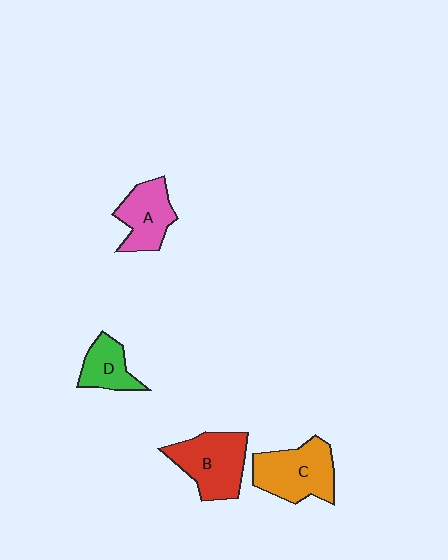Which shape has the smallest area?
Shape D (green).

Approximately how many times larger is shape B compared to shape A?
Approximately 1.3 times.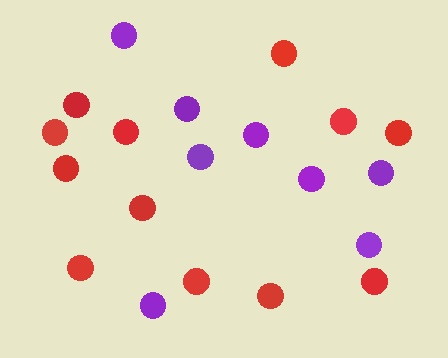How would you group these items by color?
There are 2 groups: one group of red circles (12) and one group of purple circles (8).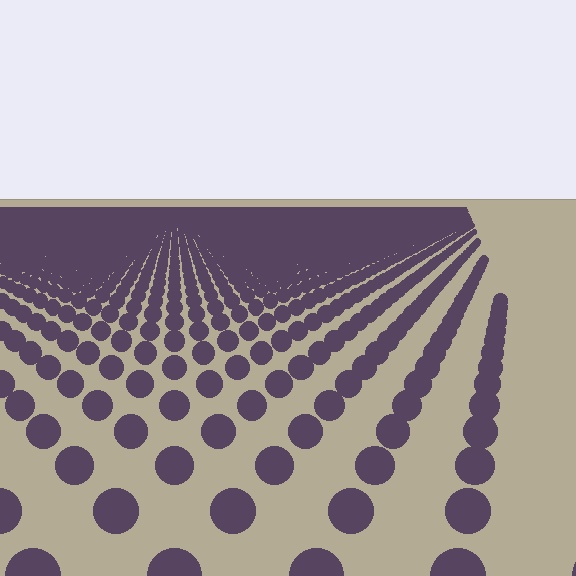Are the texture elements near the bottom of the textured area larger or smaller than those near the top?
Larger. Near the bottom, elements are closer to the viewer and appear at a bigger on-screen size.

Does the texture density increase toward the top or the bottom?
Density increases toward the top.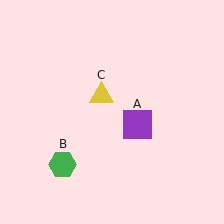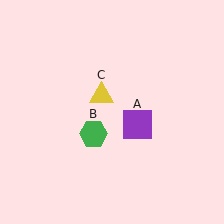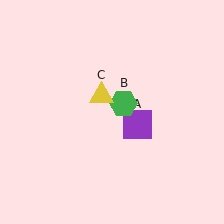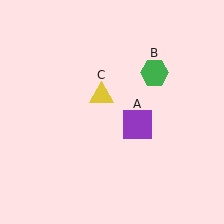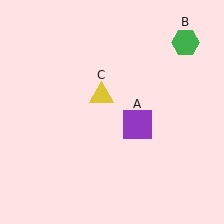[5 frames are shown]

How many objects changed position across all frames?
1 object changed position: green hexagon (object B).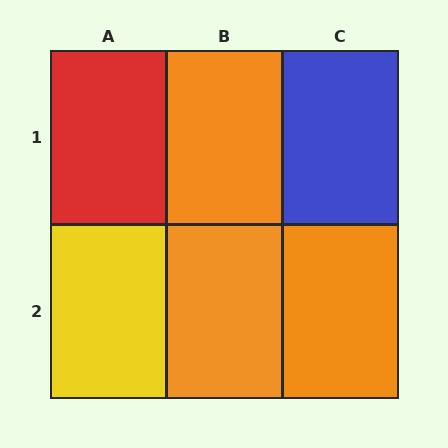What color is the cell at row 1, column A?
Red.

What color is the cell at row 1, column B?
Orange.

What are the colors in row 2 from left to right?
Yellow, orange, orange.